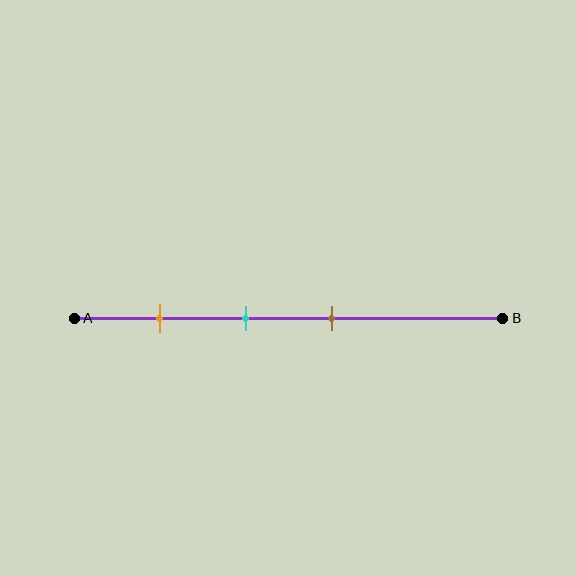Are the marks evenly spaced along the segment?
Yes, the marks are approximately evenly spaced.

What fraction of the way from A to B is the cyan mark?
The cyan mark is approximately 40% (0.4) of the way from A to B.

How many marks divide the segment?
There are 3 marks dividing the segment.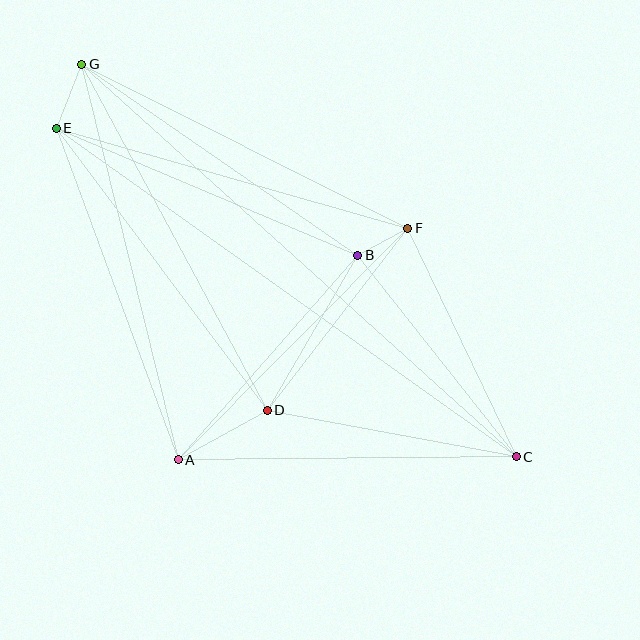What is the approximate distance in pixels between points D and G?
The distance between D and G is approximately 392 pixels.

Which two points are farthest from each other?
Points C and G are farthest from each other.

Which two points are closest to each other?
Points B and F are closest to each other.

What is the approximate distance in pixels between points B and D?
The distance between B and D is approximately 179 pixels.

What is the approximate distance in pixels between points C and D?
The distance between C and D is approximately 253 pixels.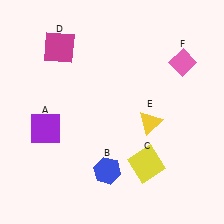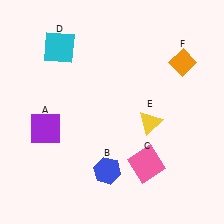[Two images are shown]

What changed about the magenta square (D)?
In Image 1, D is magenta. In Image 2, it changed to cyan.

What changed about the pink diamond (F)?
In Image 1, F is pink. In Image 2, it changed to orange.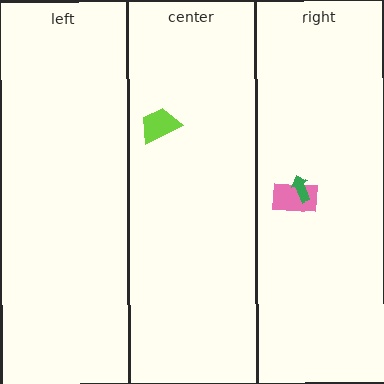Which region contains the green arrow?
The right region.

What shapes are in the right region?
The pink rectangle, the green arrow.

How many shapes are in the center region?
1.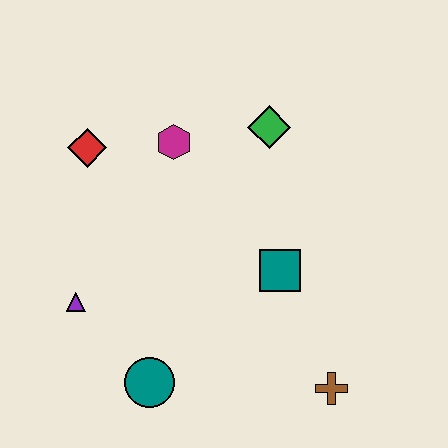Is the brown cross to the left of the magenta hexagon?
No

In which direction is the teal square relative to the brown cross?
The teal square is above the brown cross.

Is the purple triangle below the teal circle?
No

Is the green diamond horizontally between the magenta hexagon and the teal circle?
No